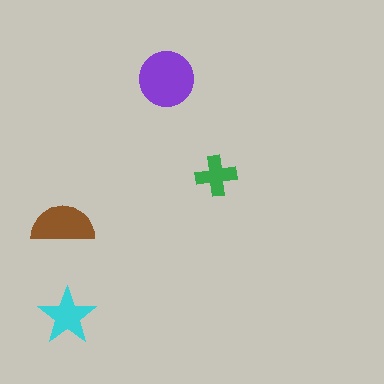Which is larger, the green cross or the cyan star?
The cyan star.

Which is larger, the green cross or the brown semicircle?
The brown semicircle.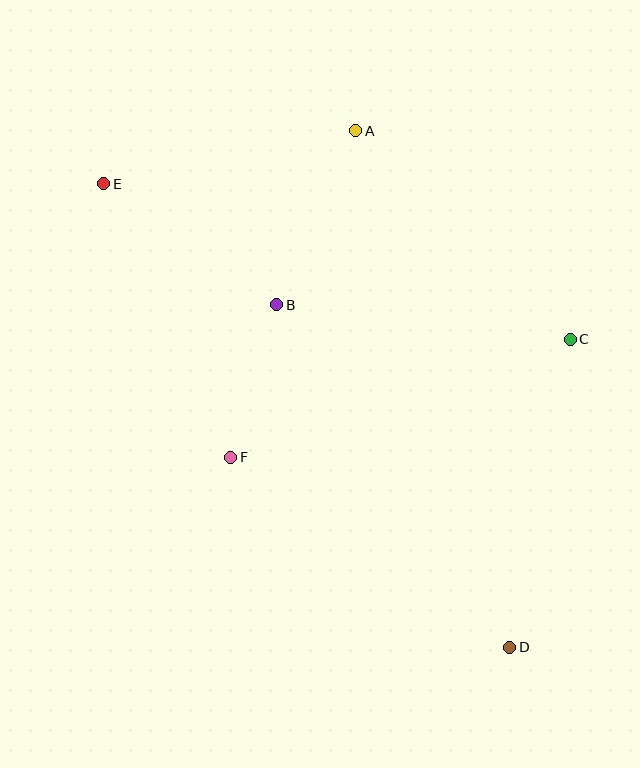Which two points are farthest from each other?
Points D and E are farthest from each other.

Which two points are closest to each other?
Points B and F are closest to each other.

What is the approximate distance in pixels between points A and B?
The distance between A and B is approximately 191 pixels.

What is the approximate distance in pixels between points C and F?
The distance between C and F is approximately 360 pixels.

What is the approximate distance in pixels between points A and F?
The distance between A and F is approximately 349 pixels.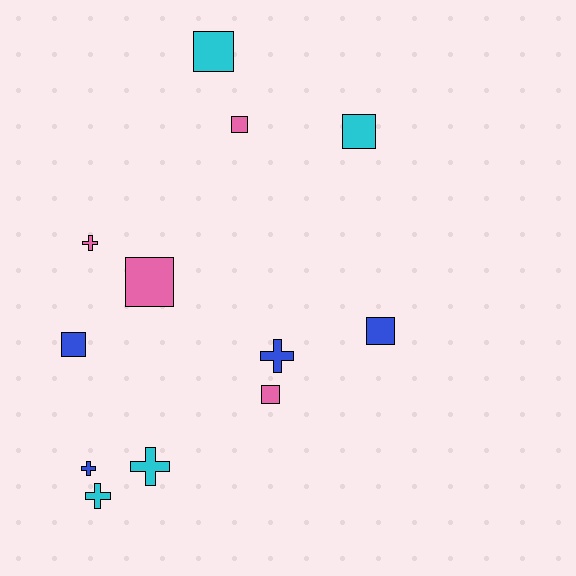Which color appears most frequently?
Cyan, with 4 objects.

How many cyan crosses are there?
There are 2 cyan crosses.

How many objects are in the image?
There are 12 objects.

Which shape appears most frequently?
Square, with 7 objects.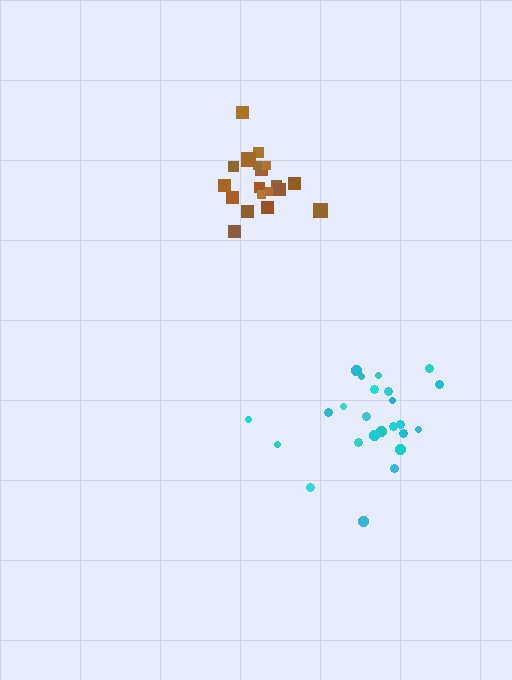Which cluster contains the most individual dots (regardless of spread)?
Cyan (24).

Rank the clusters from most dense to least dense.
brown, cyan.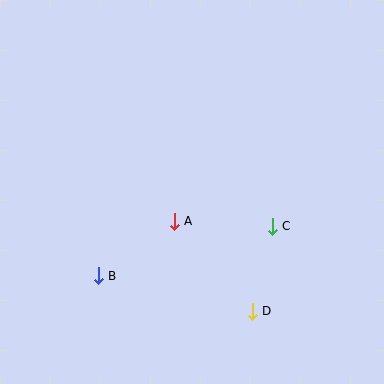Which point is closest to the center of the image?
Point A at (174, 221) is closest to the center.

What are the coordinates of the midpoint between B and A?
The midpoint between B and A is at (136, 249).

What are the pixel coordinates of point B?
Point B is at (98, 276).